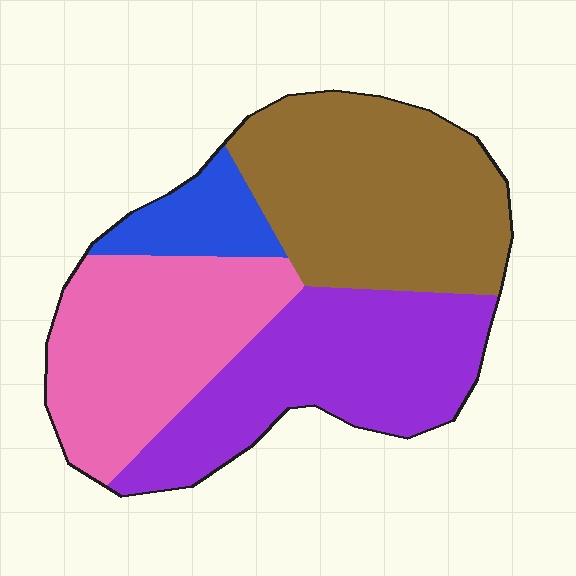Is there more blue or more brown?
Brown.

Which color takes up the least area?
Blue, at roughly 10%.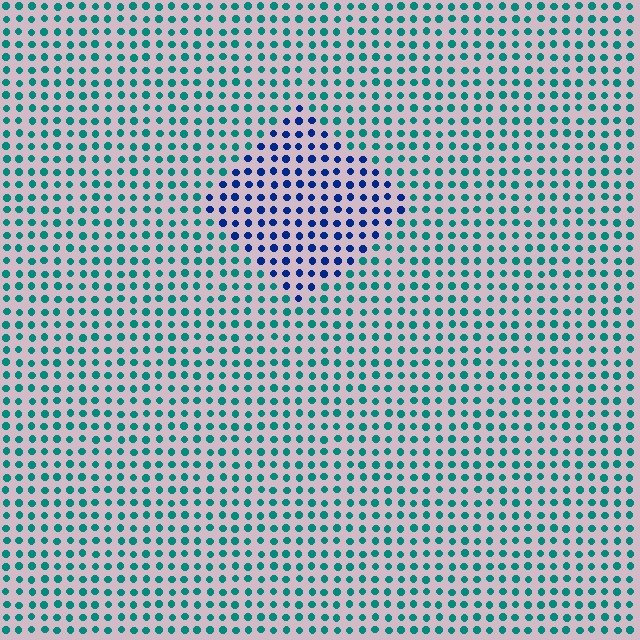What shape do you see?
I see a diamond.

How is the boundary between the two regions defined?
The boundary is defined purely by a slight shift in hue (about 50 degrees). Spacing, size, and orientation are identical on both sides.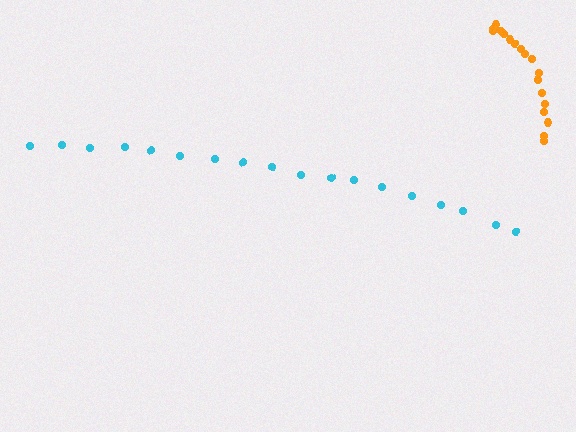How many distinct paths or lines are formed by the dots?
There are 2 distinct paths.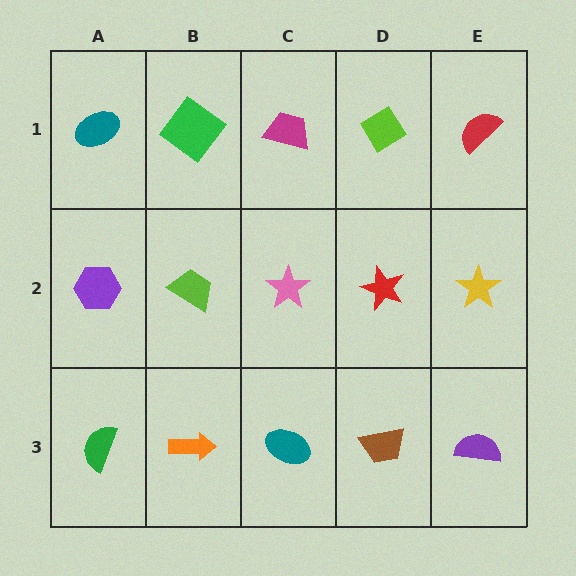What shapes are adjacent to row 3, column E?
A yellow star (row 2, column E), a brown trapezoid (row 3, column D).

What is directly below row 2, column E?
A purple semicircle.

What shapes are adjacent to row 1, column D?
A red star (row 2, column D), a magenta trapezoid (row 1, column C), a red semicircle (row 1, column E).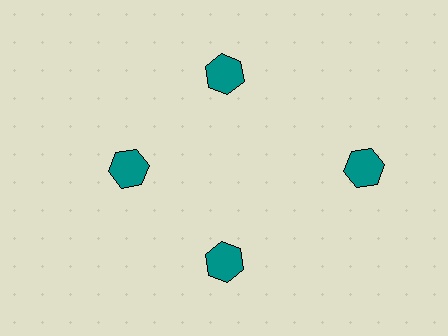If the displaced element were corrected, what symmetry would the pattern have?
It would have 4-fold rotational symmetry — the pattern would map onto itself every 90 degrees.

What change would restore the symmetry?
The symmetry would be restored by moving it inward, back onto the ring so that all 4 hexagons sit at equal angles and equal distance from the center.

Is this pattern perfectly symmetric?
No. The 4 teal hexagons are arranged in a ring, but one element near the 3 o'clock position is pushed outward from the center, breaking the 4-fold rotational symmetry.